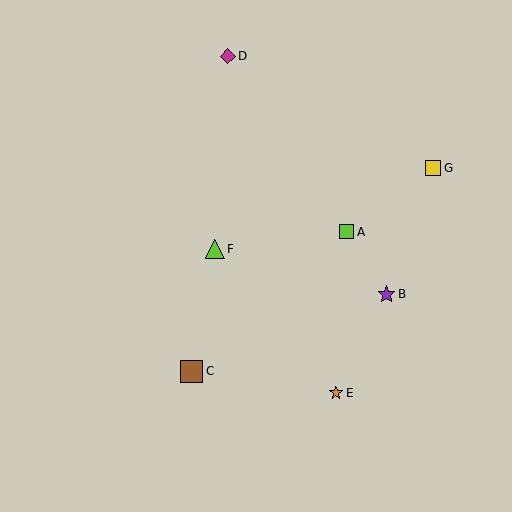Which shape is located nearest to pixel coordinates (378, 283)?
The purple star (labeled B) at (387, 294) is nearest to that location.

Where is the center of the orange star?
The center of the orange star is at (336, 393).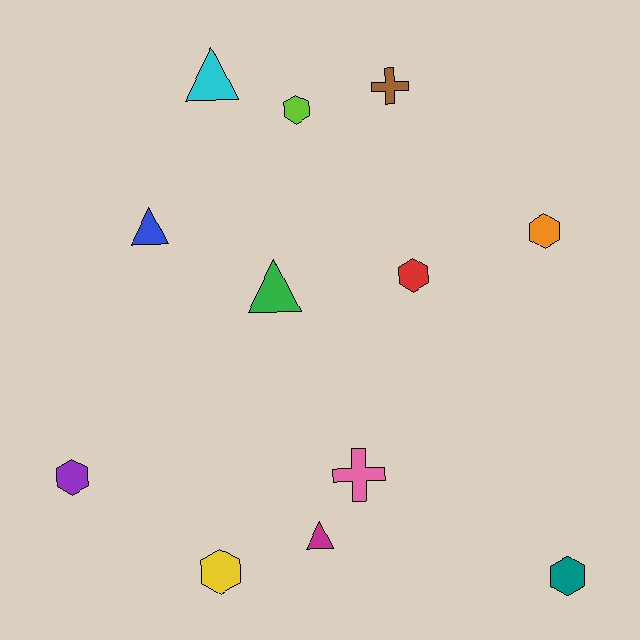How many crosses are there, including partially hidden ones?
There are 2 crosses.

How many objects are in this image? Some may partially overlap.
There are 12 objects.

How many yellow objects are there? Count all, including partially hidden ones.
There is 1 yellow object.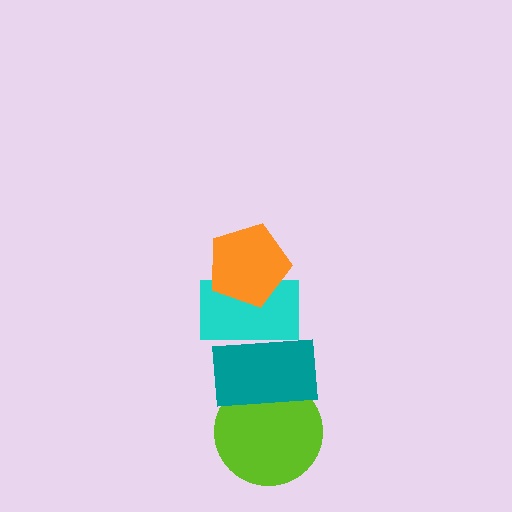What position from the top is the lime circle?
The lime circle is 4th from the top.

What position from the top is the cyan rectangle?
The cyan rectangle is 2nd from the top.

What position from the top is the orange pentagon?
The orange pentagon is 1st from the top.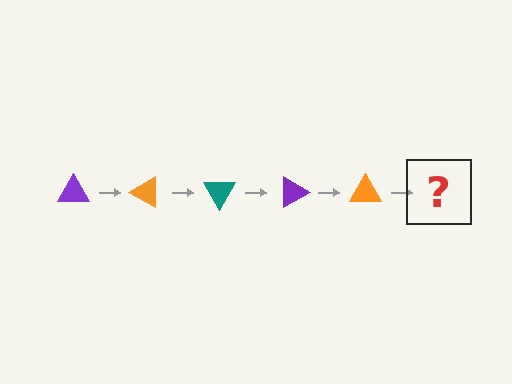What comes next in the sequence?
The next element should be a teal triangle, rotated 150 degrees from the start.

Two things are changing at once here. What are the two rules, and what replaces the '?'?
The two rules are that it rotates 30 degrees each step and the color cycles through purple, orange, and teal. The '?' should be a teal triangle, rotated 150 degrees from the start.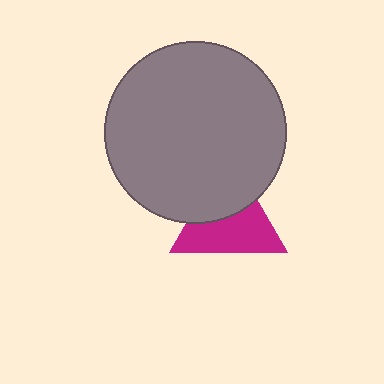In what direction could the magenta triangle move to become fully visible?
The magenta triangle could move down. That would shift it out from behind the gray circle entirely.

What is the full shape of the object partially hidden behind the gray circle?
The partially hidden object is a magenta triangle.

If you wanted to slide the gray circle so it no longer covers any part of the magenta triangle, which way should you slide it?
Slide it up — that is the most direct way to separate the two shapes.